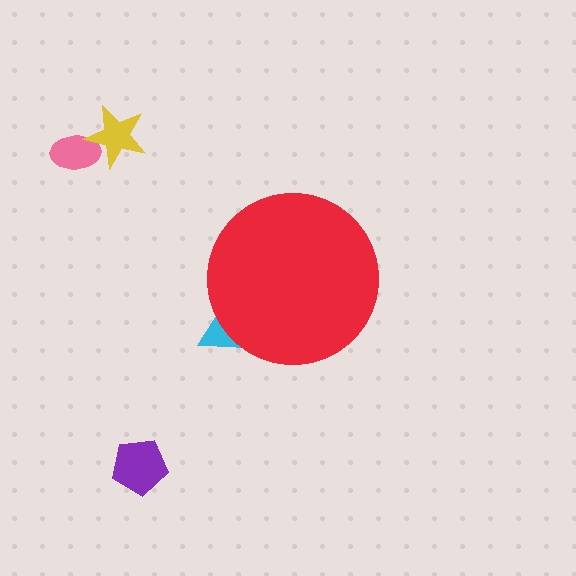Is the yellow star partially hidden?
No, the yellow star is fully visible.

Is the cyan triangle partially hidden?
Yes, the cyan triangle is partially hidden behind the red circle.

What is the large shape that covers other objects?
A red circle.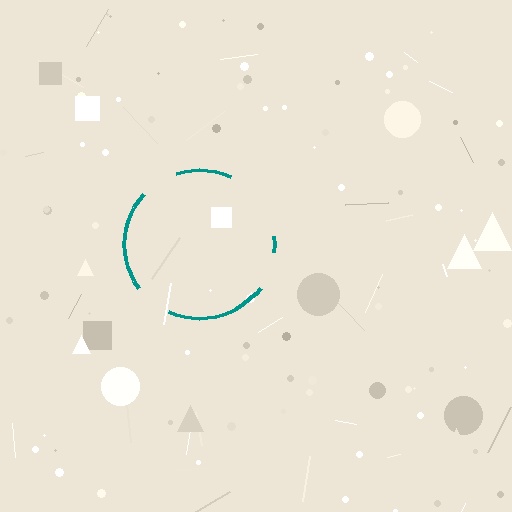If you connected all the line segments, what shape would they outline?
They would outline a circle.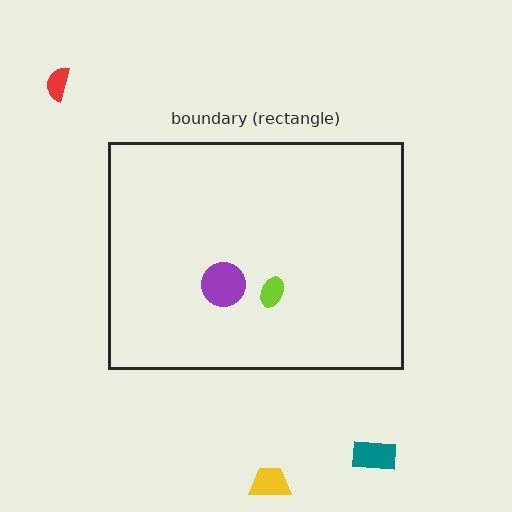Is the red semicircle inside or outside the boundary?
Outside.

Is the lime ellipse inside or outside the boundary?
Inside.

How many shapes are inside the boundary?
2 inside, 3 outside.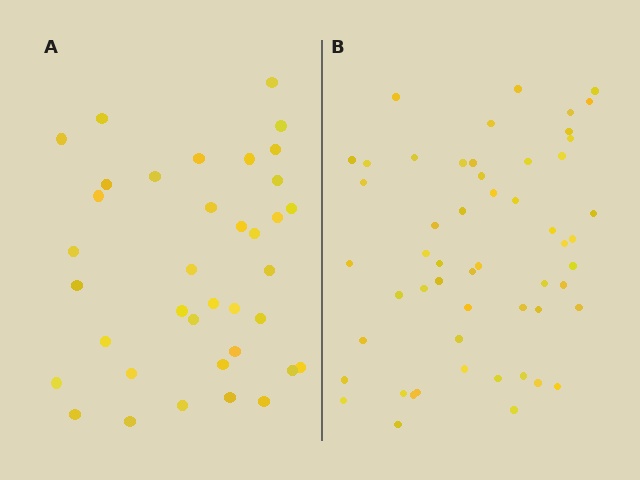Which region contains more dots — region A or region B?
Region B (the right region) has more dots.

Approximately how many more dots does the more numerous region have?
Region B has approximately 15 more dots than region A.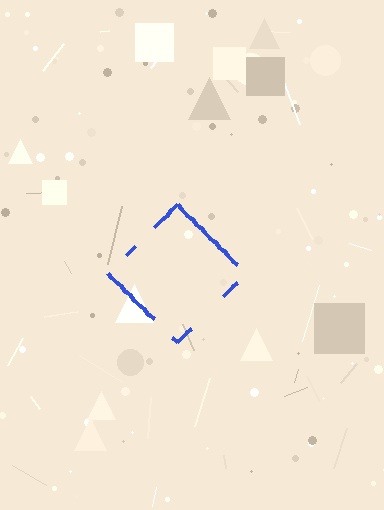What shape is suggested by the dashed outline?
The dashed outline suggests a diamond.